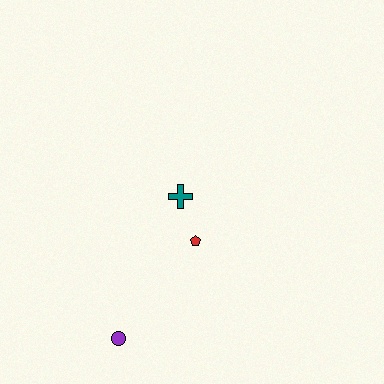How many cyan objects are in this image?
There are no cyan objects.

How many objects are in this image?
There are 3 objects.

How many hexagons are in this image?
There are no hexagons.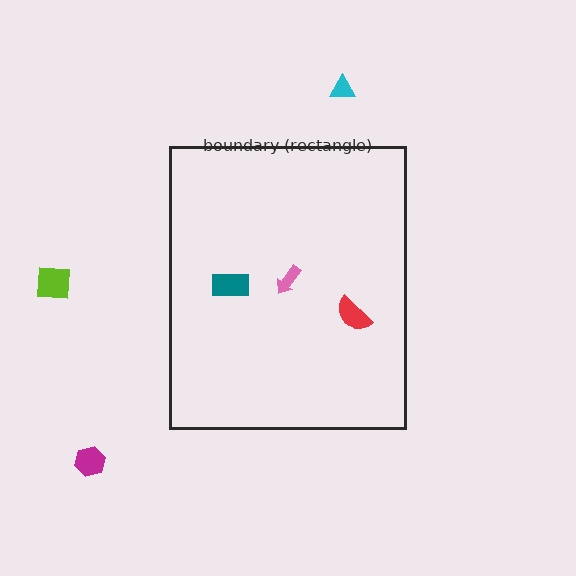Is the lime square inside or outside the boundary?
Outside.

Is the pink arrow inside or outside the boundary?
Inside.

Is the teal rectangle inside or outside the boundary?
Inside.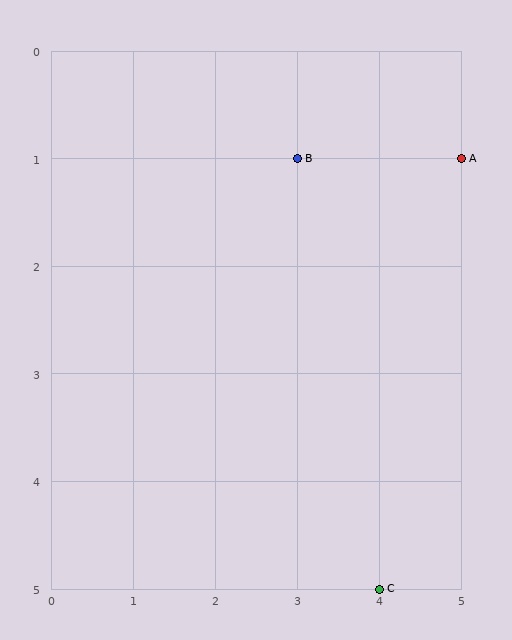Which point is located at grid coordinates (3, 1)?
Point B is at (3, 1).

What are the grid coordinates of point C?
Point C is at grid coordinates (4, 5).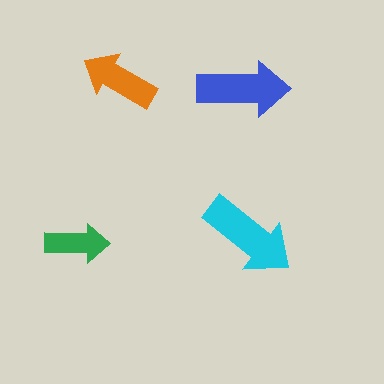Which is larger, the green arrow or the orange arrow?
The orange one.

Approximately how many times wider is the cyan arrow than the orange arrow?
About 1.5 times wider.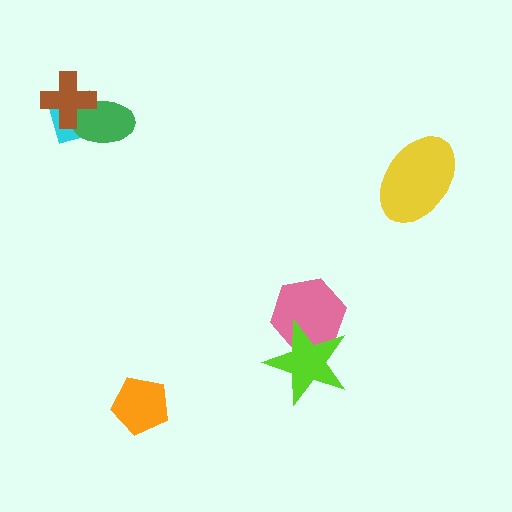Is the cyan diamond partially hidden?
Yes, it is partially covered by another shape.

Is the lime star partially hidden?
No, no other shape covers it.